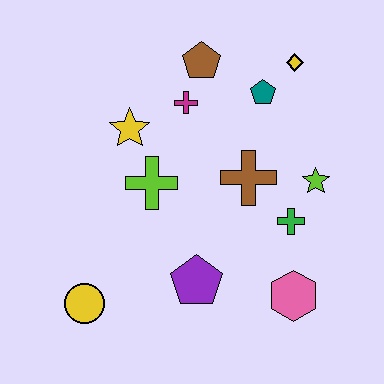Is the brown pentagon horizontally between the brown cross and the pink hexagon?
No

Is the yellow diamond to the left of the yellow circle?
No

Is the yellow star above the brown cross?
Yes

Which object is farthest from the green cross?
The yellow circle is farthest from the green cross.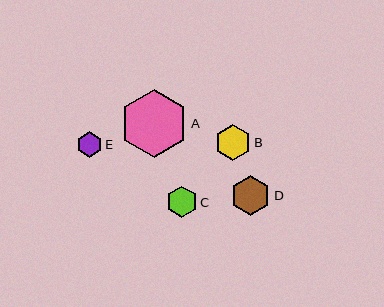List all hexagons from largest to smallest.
From largest to smallest: A, D, B, C, E.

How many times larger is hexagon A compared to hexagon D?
Hexagon A is approximately 1.7 times the size of hexagon D.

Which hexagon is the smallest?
Hexagon E is the smallest with a size of approximately 26 pixels.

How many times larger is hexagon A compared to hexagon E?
Hexagon A is approximately 2.6 times the size of hexagon E.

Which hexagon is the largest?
Hexagon A is the largest with a size of approximately 68 pixels.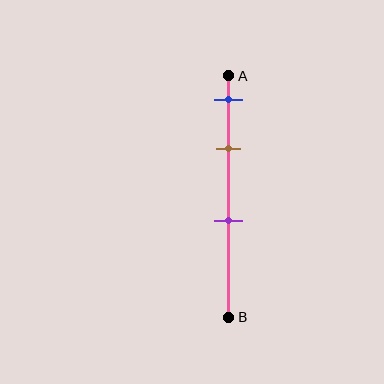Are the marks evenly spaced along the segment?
No, the marks are not evenly spaced.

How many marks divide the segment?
There are 3 marks dividing the segment.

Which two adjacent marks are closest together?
The blue and brown marks are the closest adjacent pair.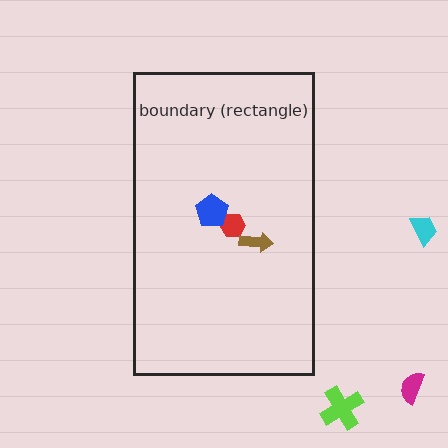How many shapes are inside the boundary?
3 inside, 3 outside.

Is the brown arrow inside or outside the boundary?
Inside.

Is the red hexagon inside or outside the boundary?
Inside.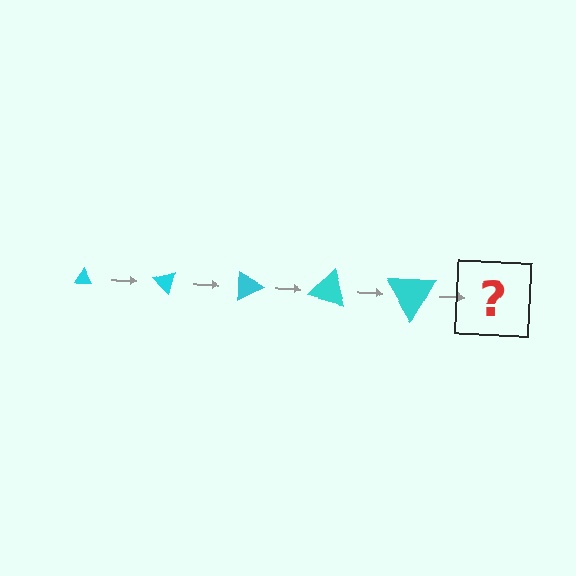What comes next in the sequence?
The next element should be a triangle, larger than the previous one and rotated 225 degrees from the start.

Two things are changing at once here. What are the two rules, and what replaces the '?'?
The two rules are that the triangle grows larger each step and it rotates 45 degrees each step. The '?' should be a triangle, larger than the previous one and rotated 225 degrees from the start.